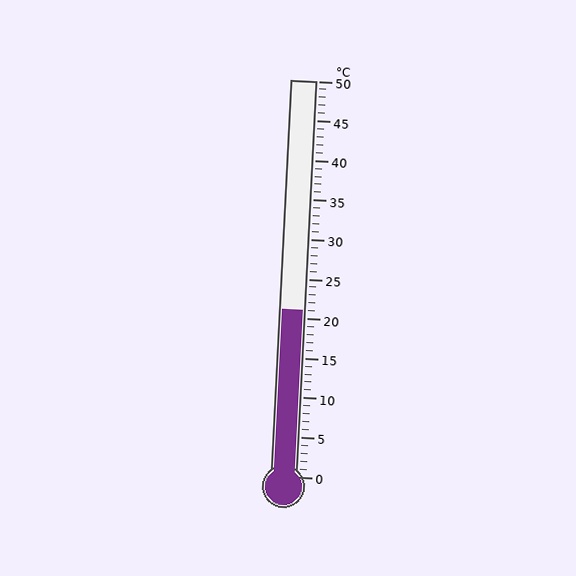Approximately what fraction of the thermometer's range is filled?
The thermometer is filled to approximately 40% of its range.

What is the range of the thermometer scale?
The thermometer scale ranges from 0°C to 50°C.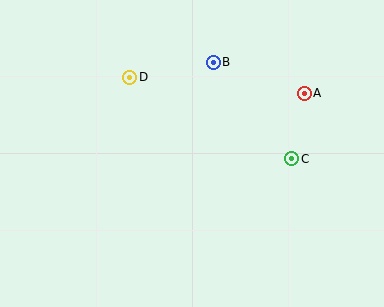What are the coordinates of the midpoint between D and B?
The midpoint between D and B is at (171, 70).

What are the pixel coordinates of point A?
Point A is at (304, 93).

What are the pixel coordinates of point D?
Point D is at (130, 77).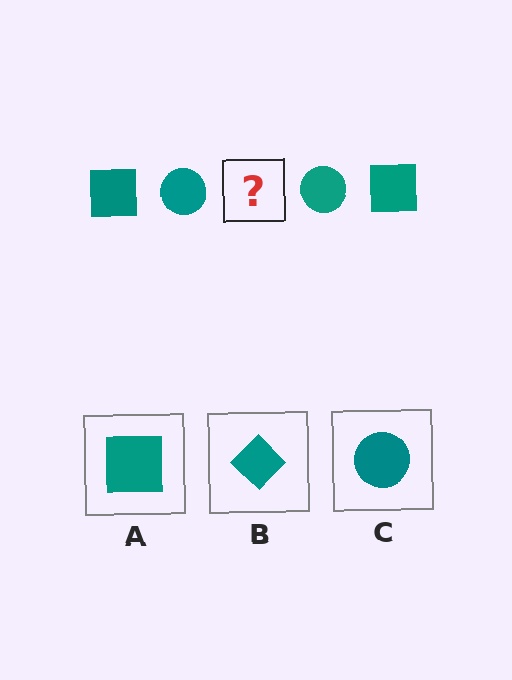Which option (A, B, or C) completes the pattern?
A.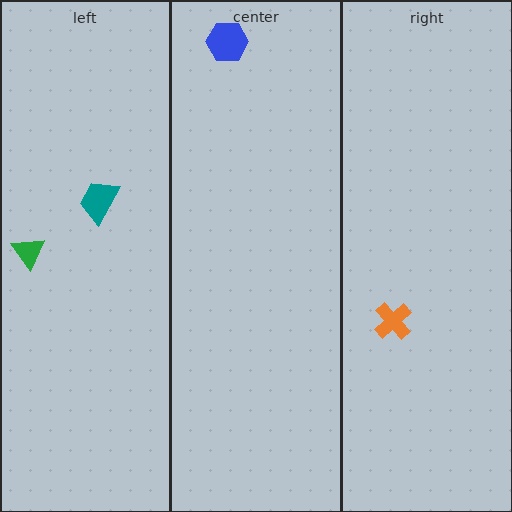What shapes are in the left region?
The green triangle, the teal trapezoid.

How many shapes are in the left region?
2.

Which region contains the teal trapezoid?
The left region.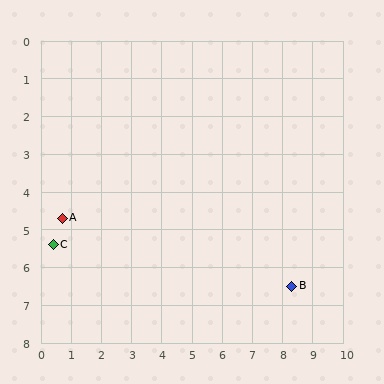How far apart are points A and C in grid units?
Points A and C are about 0.8 grid units apart.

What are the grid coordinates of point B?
Point B is at approximately (8.3, 6.5).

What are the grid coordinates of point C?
Point C is at approximately (0.4, 5.4).